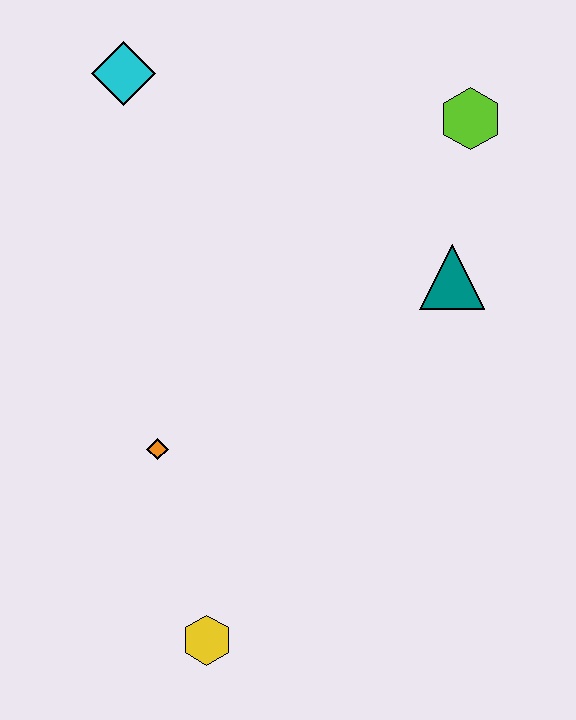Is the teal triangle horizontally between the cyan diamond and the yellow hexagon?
No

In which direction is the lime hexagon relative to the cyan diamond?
The lime hexagon is to the right of the cyan diamond.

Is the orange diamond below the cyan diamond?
Yes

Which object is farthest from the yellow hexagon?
The lime hexagon is farthest from the yellow hexagon.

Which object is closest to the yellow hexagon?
The orange diamond is closest to the yellow hexagon.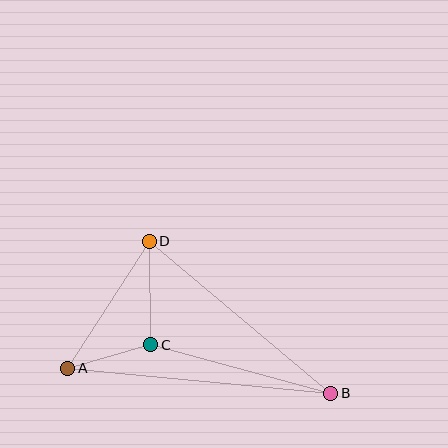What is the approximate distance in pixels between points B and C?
The distance between B and C is approximately 187 pixels.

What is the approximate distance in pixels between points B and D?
The distance between B and D is approximately 237 pixels.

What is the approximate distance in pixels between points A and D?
The distance between A and D is approximately 151 pixels.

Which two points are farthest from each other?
Points A and B are farthest from each other.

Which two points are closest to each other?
Points A and C are closest to each other.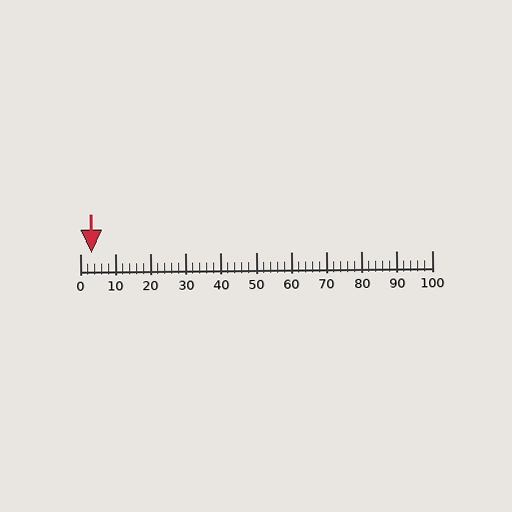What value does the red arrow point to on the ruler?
The red arrow points to approximately 3.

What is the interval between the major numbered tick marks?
The major tick marks are spaced 10 units apart.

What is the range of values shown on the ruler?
The ruler shows values from 0 to 100.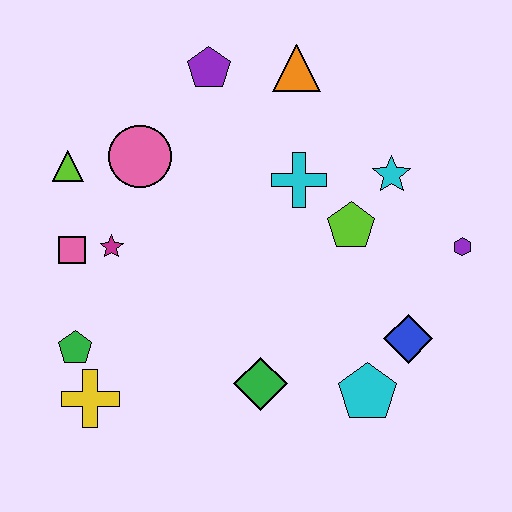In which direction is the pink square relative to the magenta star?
The pink square is to the left of the magenta star.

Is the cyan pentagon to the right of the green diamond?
Yes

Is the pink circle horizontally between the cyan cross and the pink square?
Yes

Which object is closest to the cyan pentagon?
The blue diamond is closest to the cyan pentagon.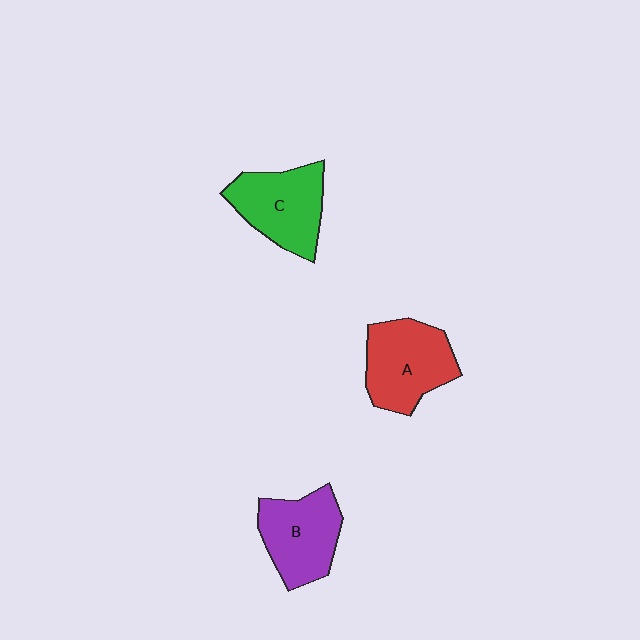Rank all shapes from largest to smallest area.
From largest to smallest: A (red), C (green), B (purple).